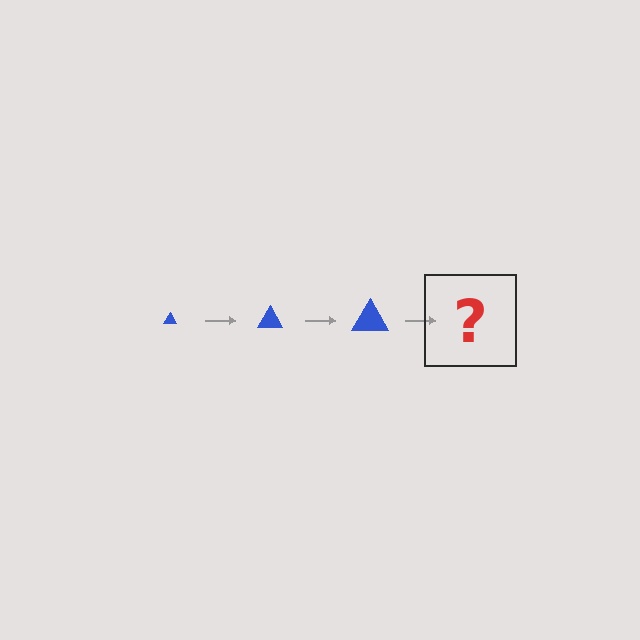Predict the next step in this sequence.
The next step is a blue triangle, larger than the previous one.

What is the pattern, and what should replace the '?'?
The pattern is that the triangle gets progressively larger each step. The '?' should be a blue triangle, larger than the previous one.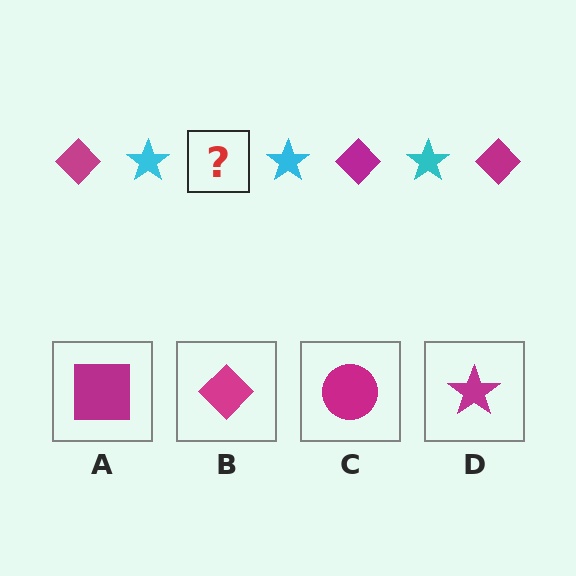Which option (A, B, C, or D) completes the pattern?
B.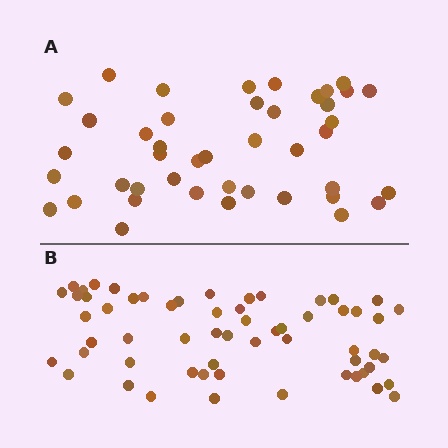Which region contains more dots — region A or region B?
Region B (the bottom region) has more dots.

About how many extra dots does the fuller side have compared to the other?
Region B has approximately 15 more dots than region A.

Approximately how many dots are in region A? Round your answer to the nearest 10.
About 40 dots. (The exact count is 43, which rounds to 40.)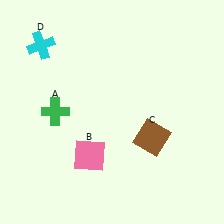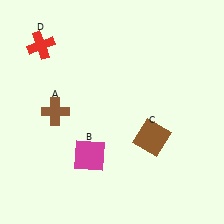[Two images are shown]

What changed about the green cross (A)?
In Image 1, A is green. In Image 2, it changed to brown.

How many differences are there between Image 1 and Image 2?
There are 3 differences between the two images.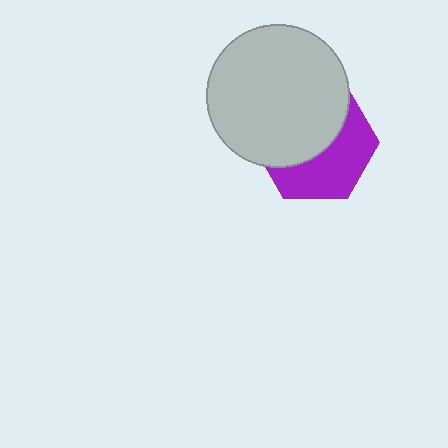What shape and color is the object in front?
The object in front is a light gray circle.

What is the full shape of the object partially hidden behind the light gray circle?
The partially hidden object is a purple hexagon.